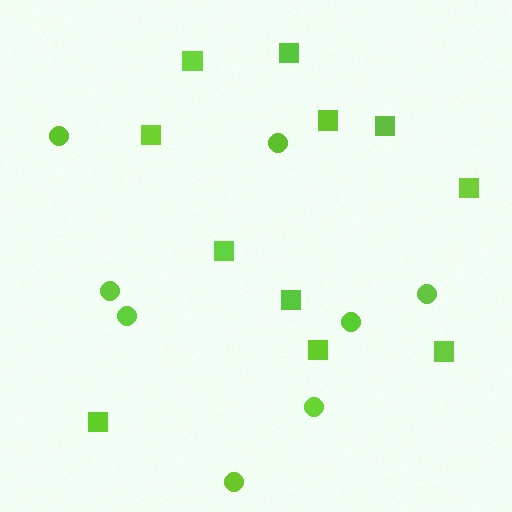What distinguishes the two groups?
There are 2 groups: one group of circles (8) and one group of squares (11).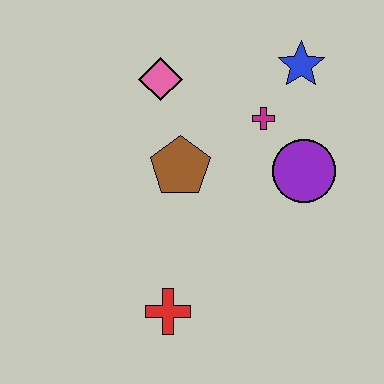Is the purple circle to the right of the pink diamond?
Yes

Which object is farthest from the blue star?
The red cross is farthest from the blue star.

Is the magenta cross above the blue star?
No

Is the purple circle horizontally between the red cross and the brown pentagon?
No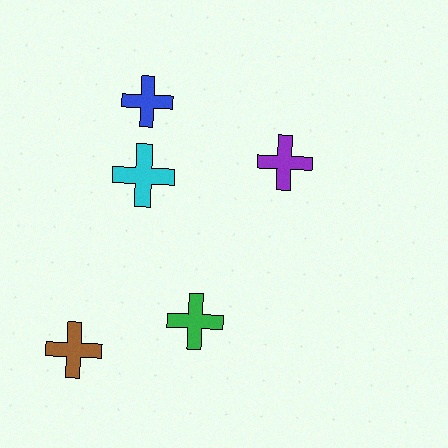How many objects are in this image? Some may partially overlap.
There are 5 objects.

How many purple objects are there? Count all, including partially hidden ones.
There is 1 purple object.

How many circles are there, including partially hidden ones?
There are no circles.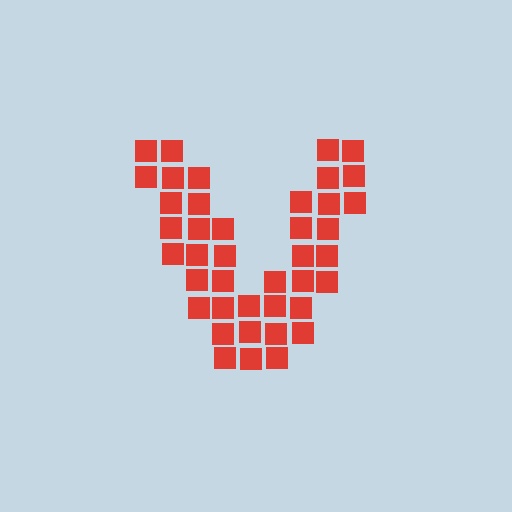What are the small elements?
The small elements are squares.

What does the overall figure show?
The overall figure shows the letter V.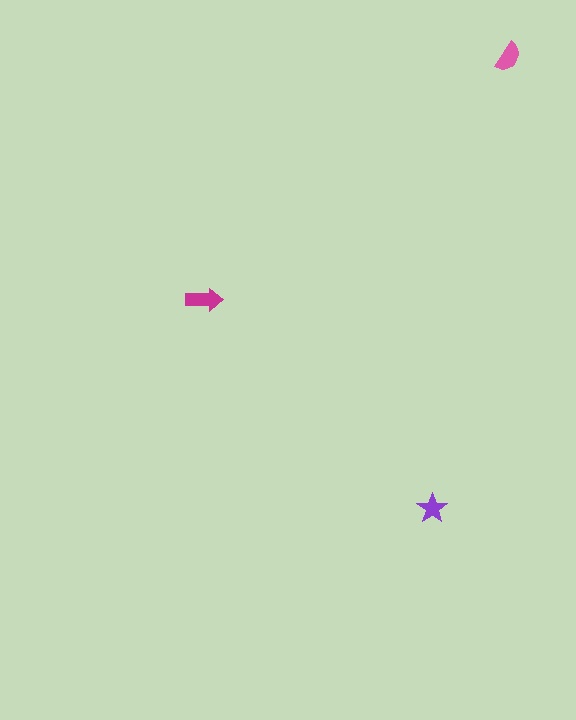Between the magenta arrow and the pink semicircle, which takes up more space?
The magenta arrow.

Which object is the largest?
The magenta arrow.